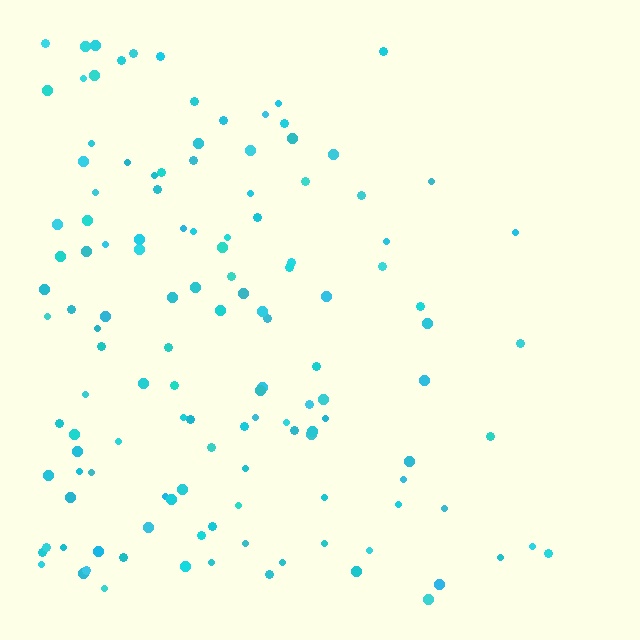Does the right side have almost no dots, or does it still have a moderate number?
Still a moderate number, just noticeably fewer than the left.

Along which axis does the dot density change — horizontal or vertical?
Horizontal.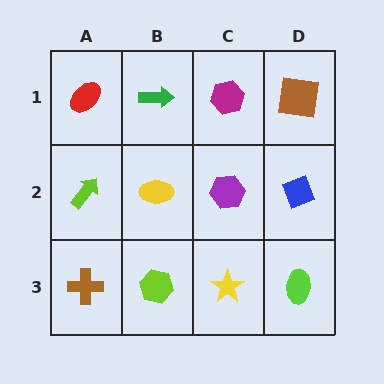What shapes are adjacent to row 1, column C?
A purple hexagon (row 2, column C), a green arrow (row 1, column B), a brown square (row 1, column D).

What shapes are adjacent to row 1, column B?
A yellow ellipse (row 2, column B), a red ellipse (row 1, column A), a magenta hexagon (row 1, column C).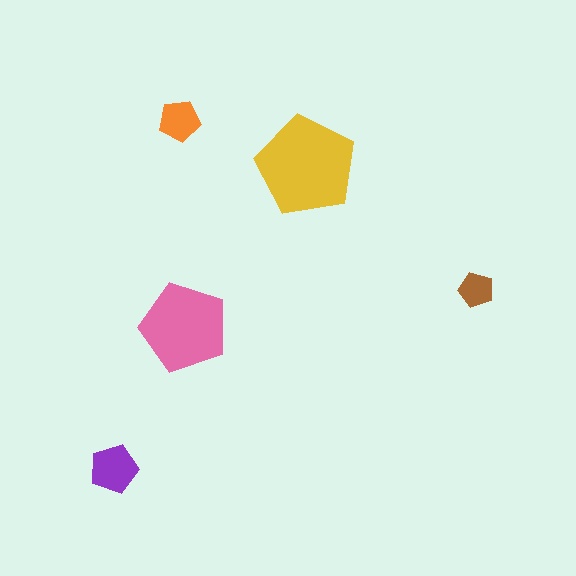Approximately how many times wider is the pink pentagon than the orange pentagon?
About 2 times wider.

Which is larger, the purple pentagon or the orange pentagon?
The purple one.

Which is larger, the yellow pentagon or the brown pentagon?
The yellow one.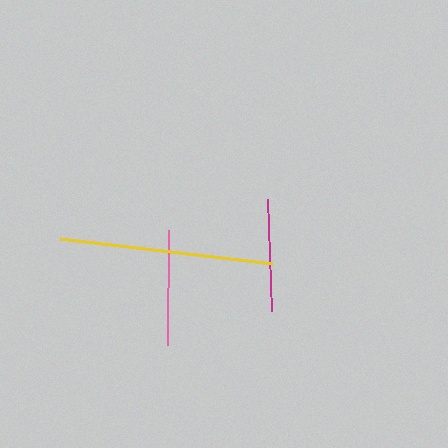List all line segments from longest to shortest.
From longest to shortest: yellow, pink, magenta.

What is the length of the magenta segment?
The magenta segment is approximately 112 pixels long.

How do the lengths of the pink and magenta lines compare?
The pink and magenta lines are approximately the same length.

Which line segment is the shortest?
The magenta line is the shortest at approximately 112 pixels.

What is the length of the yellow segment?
The yellow segment is approximately 213 pixels long.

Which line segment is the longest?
The yellow line is the longest at approximately 213 pixels.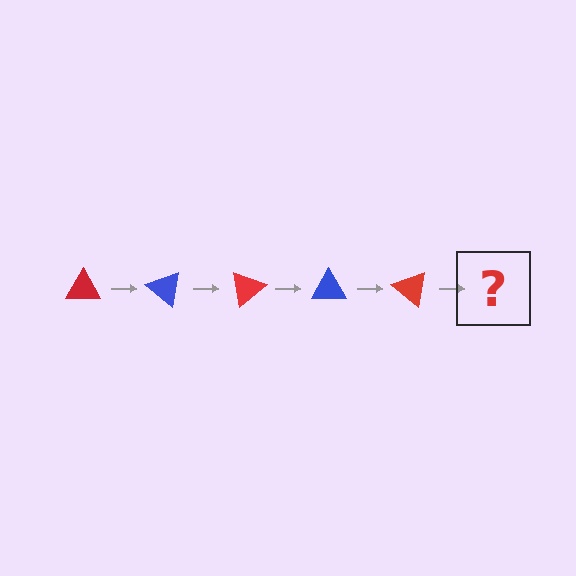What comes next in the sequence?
The next element should be a blue triangle, rotated 200 degrees from the start.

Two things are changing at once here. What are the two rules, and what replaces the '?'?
The two rules are that it rotates 40 degrees each step and the color cycles through red and blue. The '?' should be a blue triangle, rotated 200 degrees from the start.